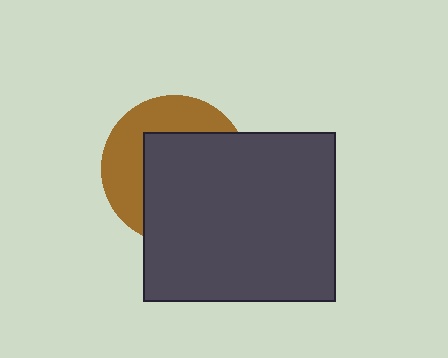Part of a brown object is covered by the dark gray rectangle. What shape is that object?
It is a circle.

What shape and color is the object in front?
The object in front is a dark gray rectangle.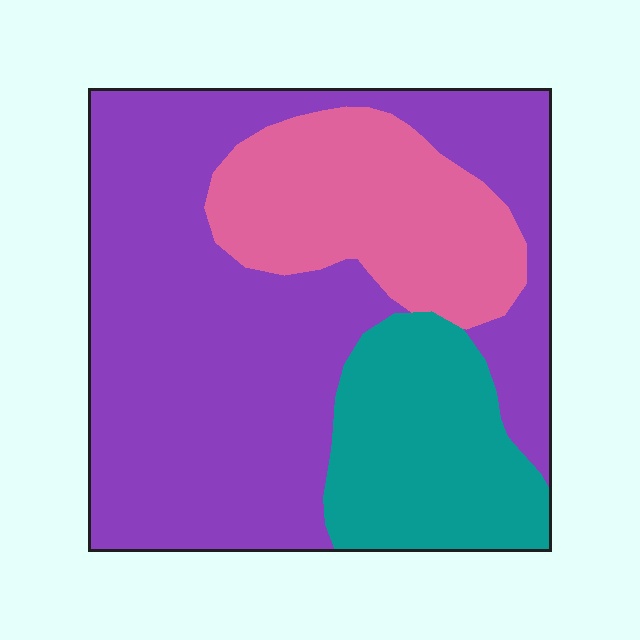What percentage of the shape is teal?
Teal takes up about one fifth (1/5) of the shape.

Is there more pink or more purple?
Purple.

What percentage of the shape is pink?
Pink covers 21% of the shape.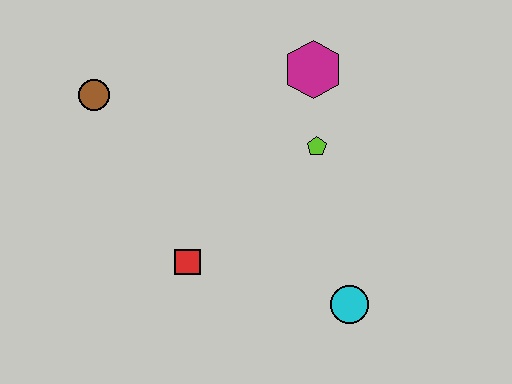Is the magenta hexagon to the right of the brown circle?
Yes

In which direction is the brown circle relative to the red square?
The brown circle is above the red square.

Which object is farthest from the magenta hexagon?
The cyan circle is farthest from the magenta hexagon.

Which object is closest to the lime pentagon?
The magenta hexagon is closest to the lime pentagon.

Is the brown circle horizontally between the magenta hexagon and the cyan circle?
No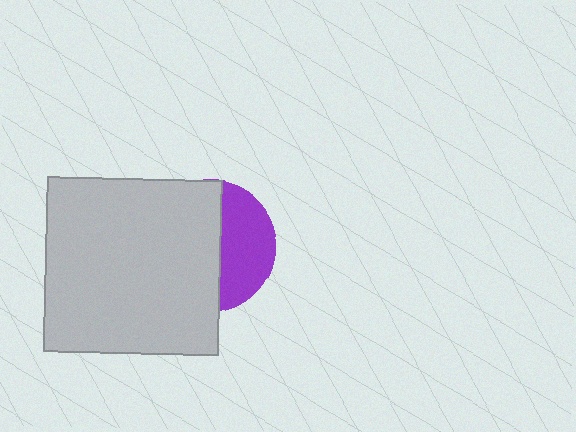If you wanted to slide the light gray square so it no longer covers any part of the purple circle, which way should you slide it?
Slide it left — that is the most direct way to separate the two shapes.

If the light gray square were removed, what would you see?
You would see the complete purple circle.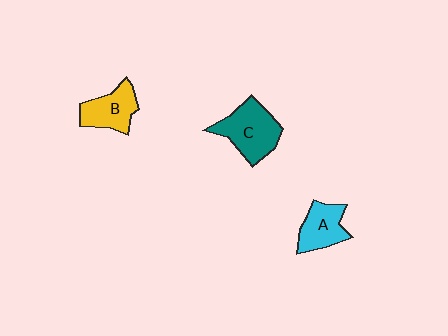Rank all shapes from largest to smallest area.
From largest to smallest: C (teal), B (yellow), A (cyan).